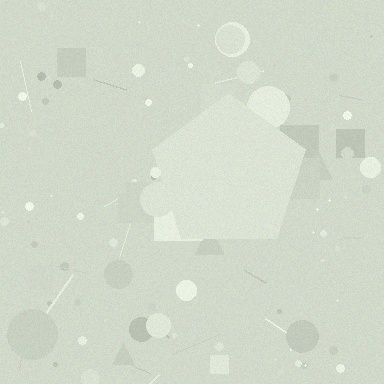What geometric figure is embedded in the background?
A pentagon is embedded in the background.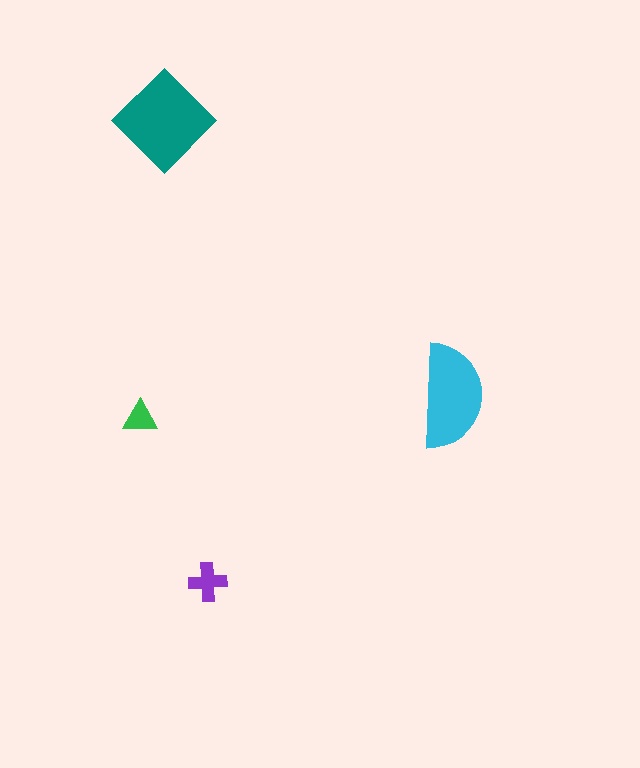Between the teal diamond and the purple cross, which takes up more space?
The teal diamond.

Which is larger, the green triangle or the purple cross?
The purple cross.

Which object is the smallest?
The green triangle.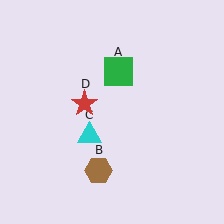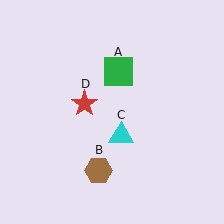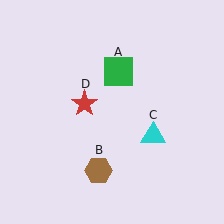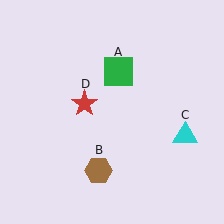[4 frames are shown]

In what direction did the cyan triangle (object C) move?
The cyan triangle (object C) moved right.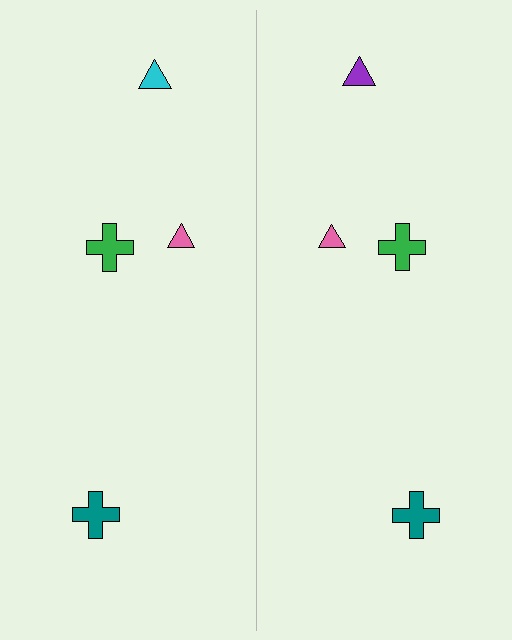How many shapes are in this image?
There are 8 shapes in this image.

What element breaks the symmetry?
The purple triangle on the right side breaks the symmetry — its mirror counterpart is cyan.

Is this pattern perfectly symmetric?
No, the pattern is not perfectly symmetric. The purple triangle on the right side breaks the symmetry — its mirror counterpart is cyan.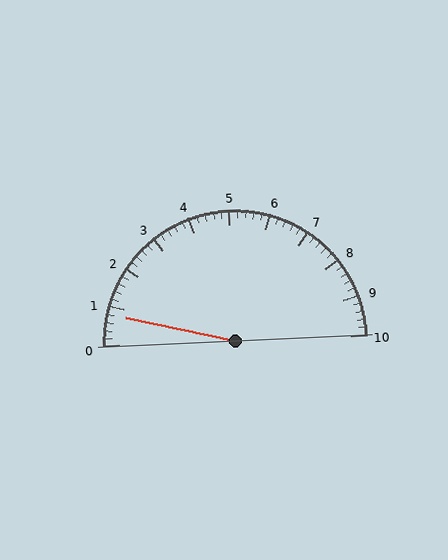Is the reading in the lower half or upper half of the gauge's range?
The reading is in the lower half of the range (0 to 10).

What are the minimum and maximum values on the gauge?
The gauge ranges from 0 to 10.